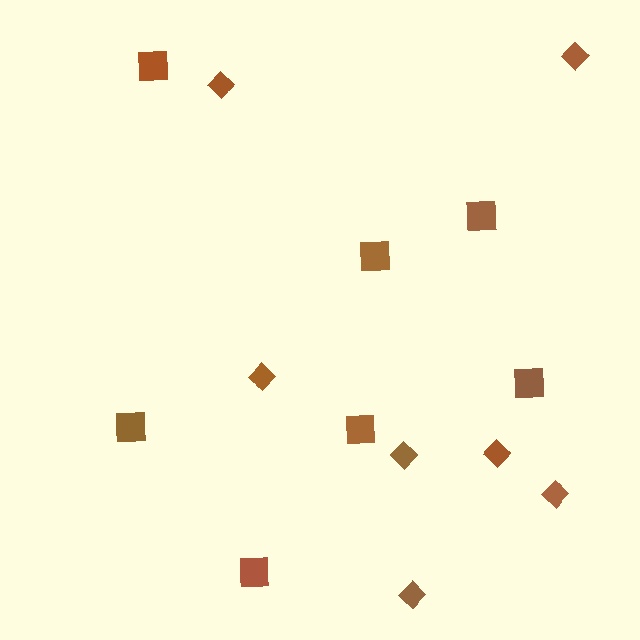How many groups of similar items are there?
There are 2 groups: one group of diamonds (7) and one group of squares (7).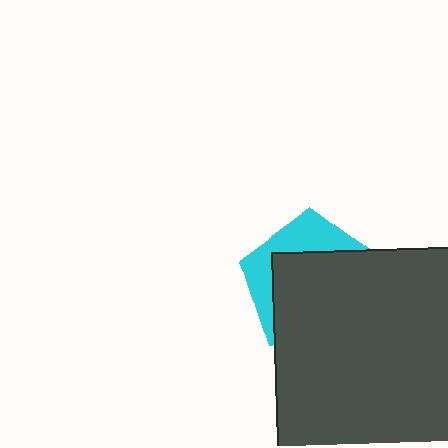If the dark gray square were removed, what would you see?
You would see the complete cyan pentagon.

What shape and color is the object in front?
The object in front is a dark gray square.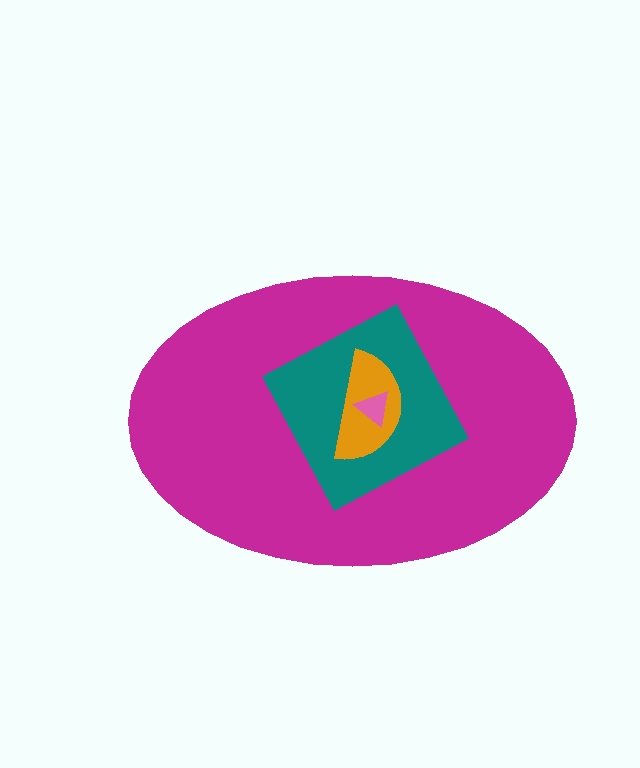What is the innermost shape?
The pink triangle.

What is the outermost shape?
The magenta ellipse.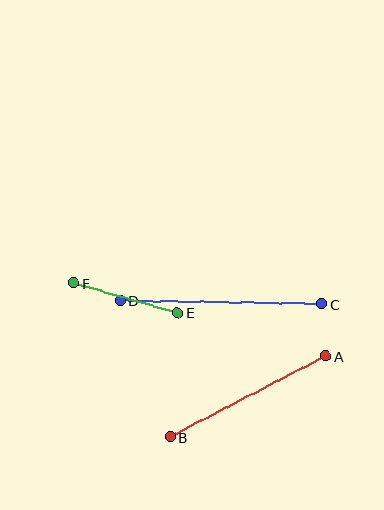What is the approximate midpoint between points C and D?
The midpoint is at approximately (221, 302) pixels.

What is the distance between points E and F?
The distance is approximately 108 pixels.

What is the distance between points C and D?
The distance is approximately 201 pixels.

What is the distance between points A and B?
The distance is approximately 175 pixels.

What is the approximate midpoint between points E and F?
The midpoint is at approximately (126, 298) pixels.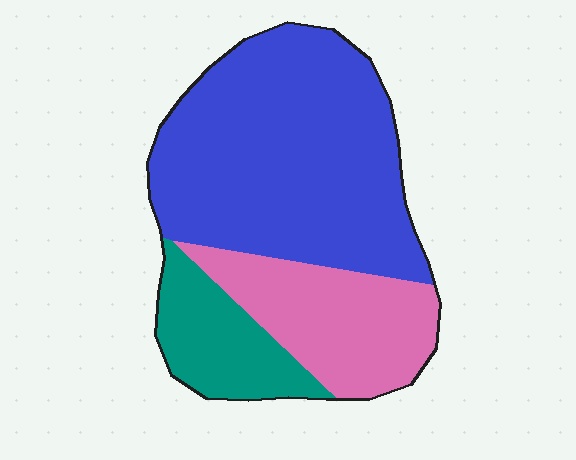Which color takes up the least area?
Teal, at roughly 15%.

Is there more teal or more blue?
Blue.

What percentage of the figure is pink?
Pink takes up between a sixth and a third of the figure.